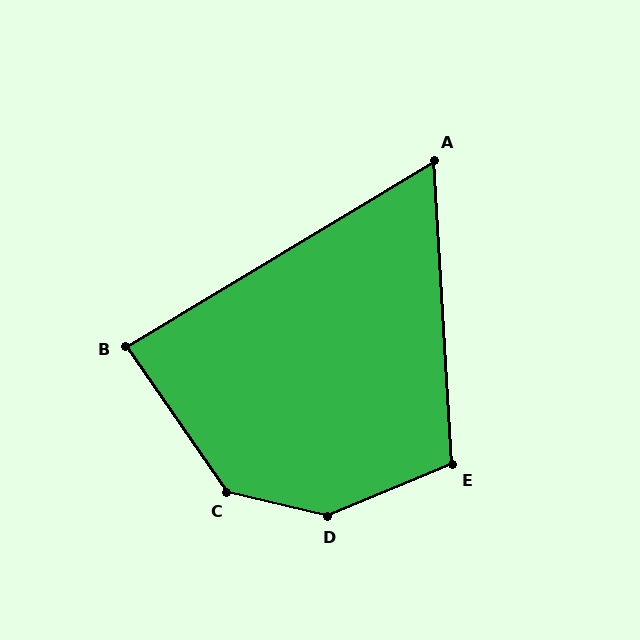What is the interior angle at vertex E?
Approximately 109 degrees (obtuse).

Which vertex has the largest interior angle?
D, at approximately 145 degrees.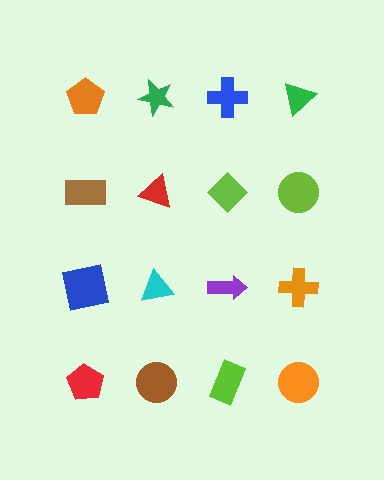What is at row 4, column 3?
A lime rectangle.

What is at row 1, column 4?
A green triangle.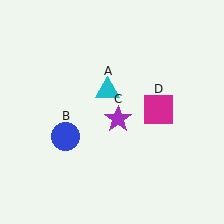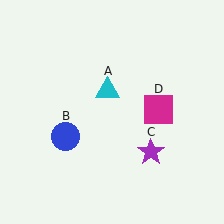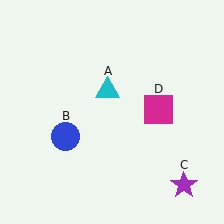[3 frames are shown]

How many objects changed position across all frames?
1 object changed position: purple star (object C).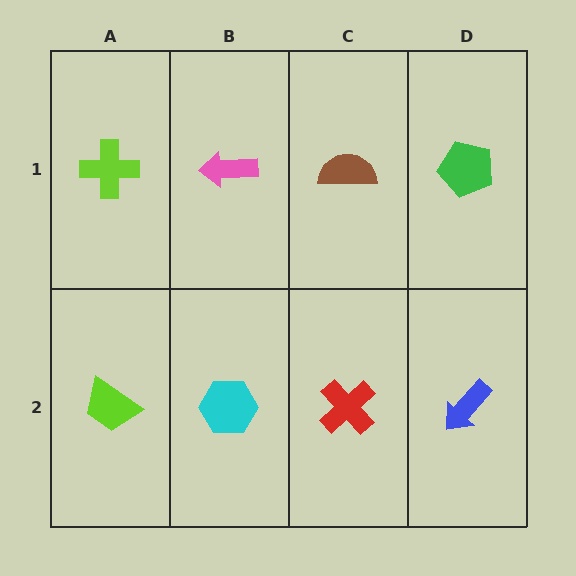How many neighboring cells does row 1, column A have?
2.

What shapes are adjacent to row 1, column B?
A cyan hexagon (row 2, column B), a lime cross (row 1, column A), a brown semicircle (row 1, column C).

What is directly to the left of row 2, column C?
A cyan hexagon.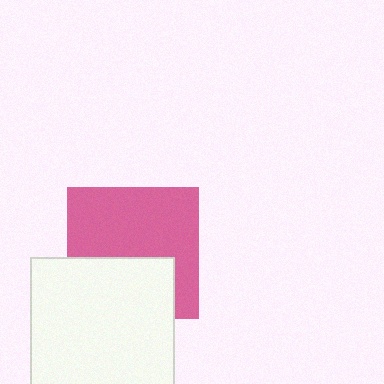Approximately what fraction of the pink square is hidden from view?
Roughly 38% of the pink square is hidden behind the white square.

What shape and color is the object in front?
The object in front is a white square.